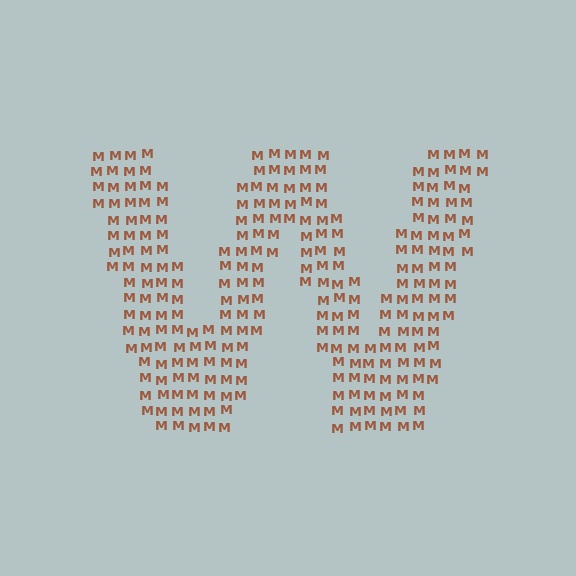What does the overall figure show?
The overall figure shows the letter W.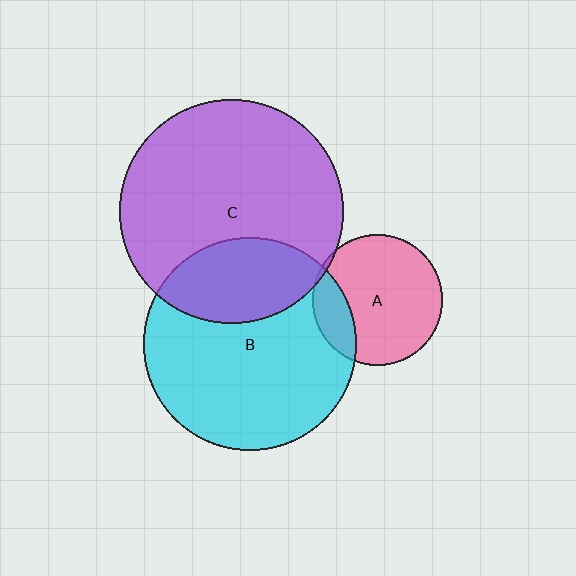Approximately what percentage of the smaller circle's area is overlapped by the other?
Approximately 30%.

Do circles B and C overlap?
Yes.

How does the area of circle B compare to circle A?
Approximately 2.7 times.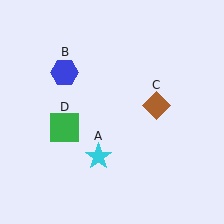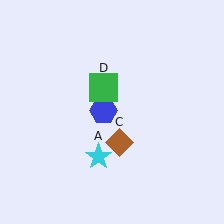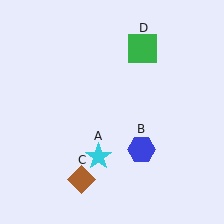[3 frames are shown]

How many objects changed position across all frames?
3 objects changed position: blue hexagon (object B), brown diamond (object C), green square (object D).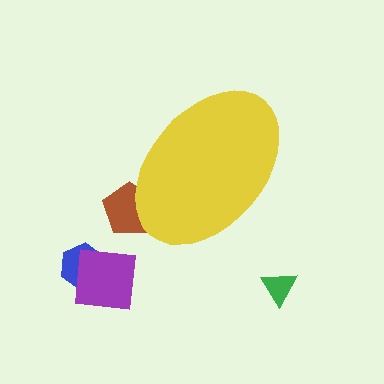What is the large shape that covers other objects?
A yellow ellipse.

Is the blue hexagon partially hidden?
No, the blue hexagon is fully visible.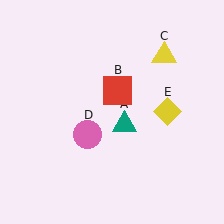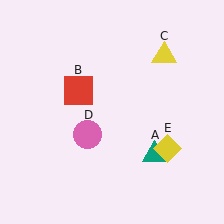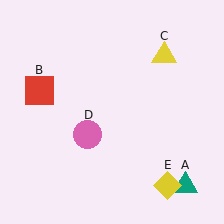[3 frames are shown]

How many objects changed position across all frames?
3 objects changed position: teal triangle (object A), red square (object B), yellow diamond (object E).